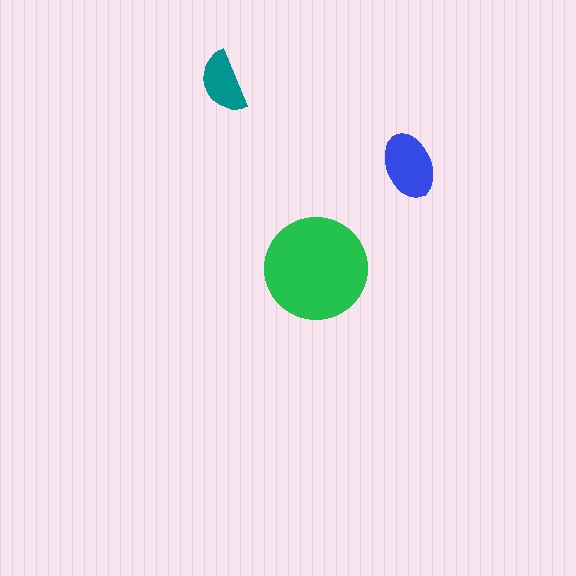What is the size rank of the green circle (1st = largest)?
1st.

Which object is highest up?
The teal semicircle is topmost.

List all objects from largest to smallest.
The green circle, the blue ellipse, the teal semicircle.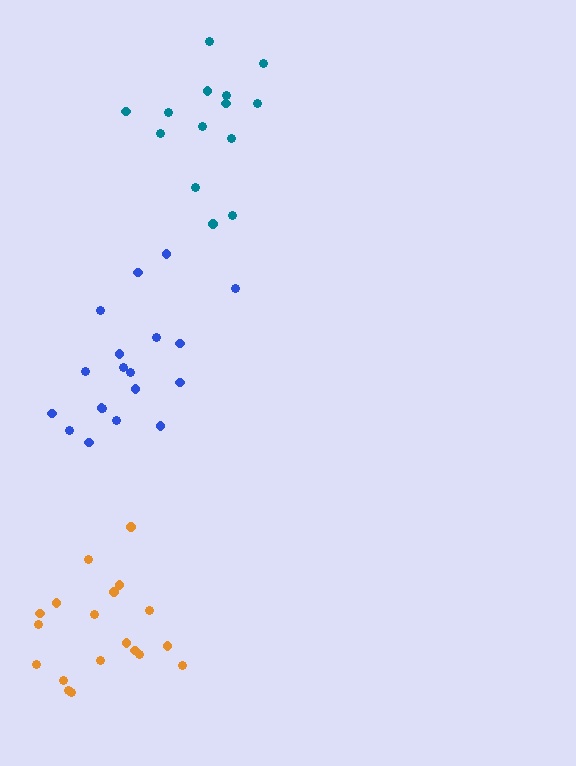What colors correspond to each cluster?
The clusters are colored: blue, orange, teal.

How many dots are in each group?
Group 1: 19 dots, Group 2: 19 dots, Group 3: 14 dots (52 total).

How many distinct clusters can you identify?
There are 3 distinct clusters.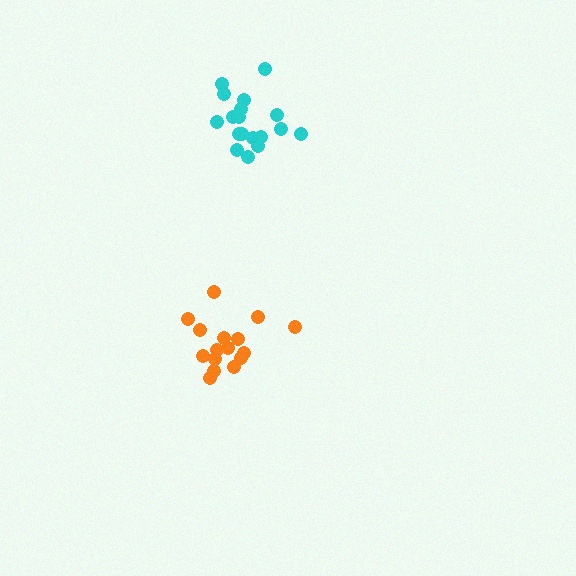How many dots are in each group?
Group 1: 16 dots, Group 2: 18 dots (34 total).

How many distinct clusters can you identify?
There are 2 distinct clusters.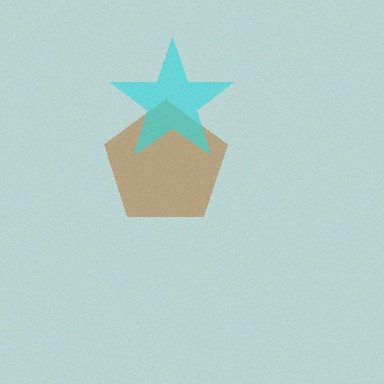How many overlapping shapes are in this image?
There are 2 overlapping shapes in the image.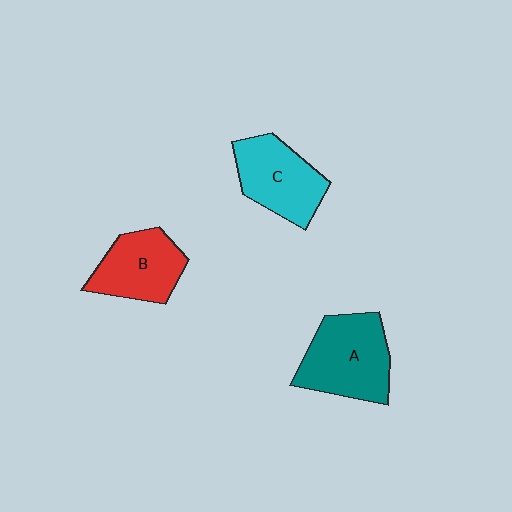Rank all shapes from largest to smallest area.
From largest to smallest: A (teal), C (cyan), B (red).